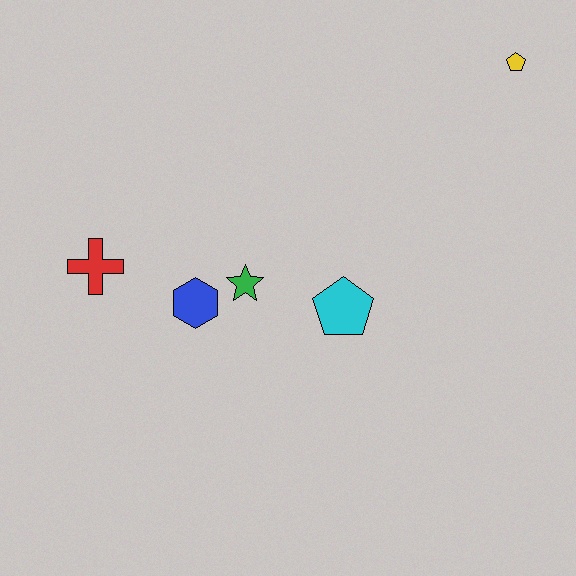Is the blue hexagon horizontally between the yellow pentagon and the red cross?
Yes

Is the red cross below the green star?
No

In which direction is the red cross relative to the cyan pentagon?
The red cross is to the left of the cyan pentagon.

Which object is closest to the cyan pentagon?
The green star is closest to the cyan pentagon.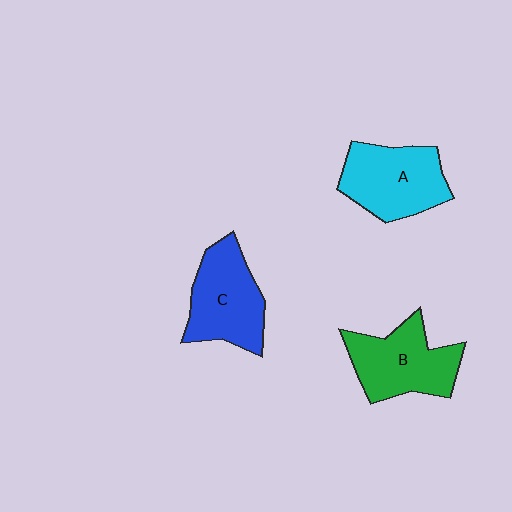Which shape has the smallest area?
Shape C (blue).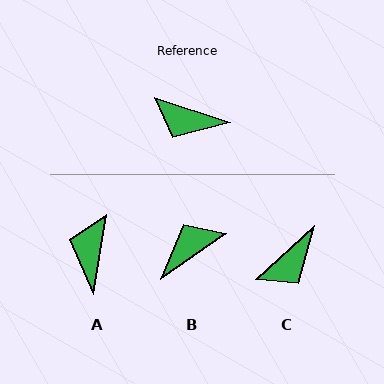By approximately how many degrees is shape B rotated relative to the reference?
Approximately 127 degrees clockwise.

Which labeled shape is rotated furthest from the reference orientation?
B, about 127 degrees away.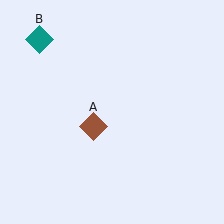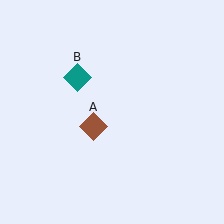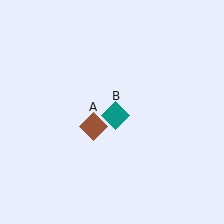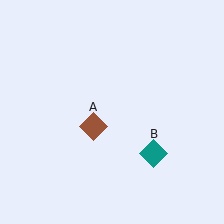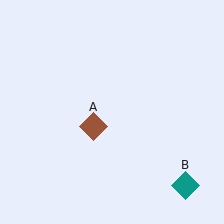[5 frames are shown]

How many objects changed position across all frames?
1 object changed position: teal diamond (object B).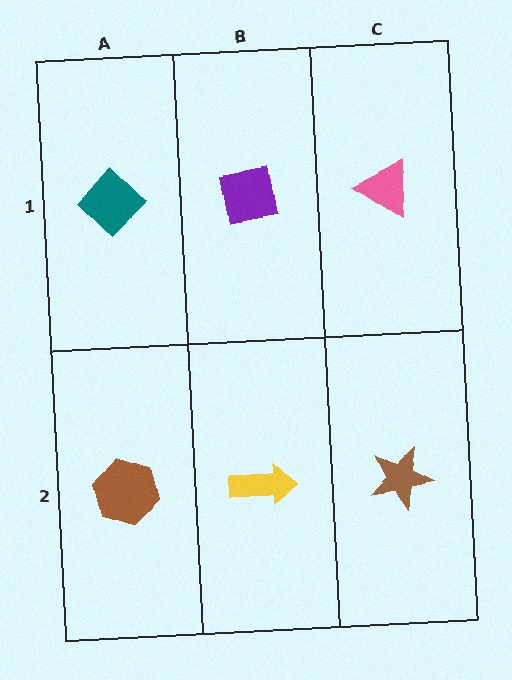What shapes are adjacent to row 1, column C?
A brown star (row 2, column C), a purple square (row 1, column B).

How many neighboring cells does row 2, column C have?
2.